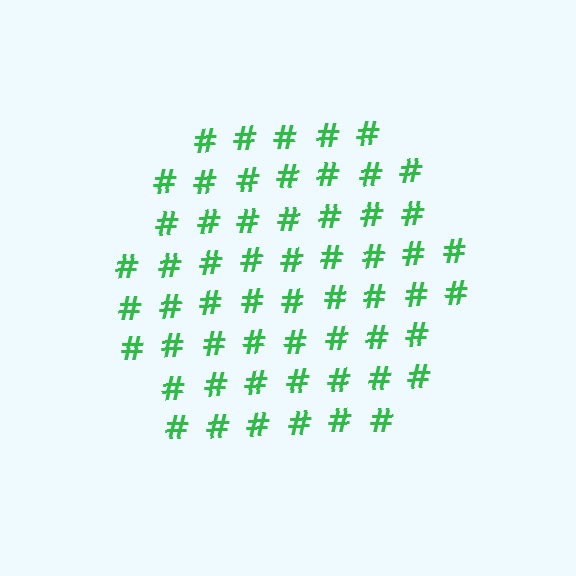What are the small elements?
The small elements are hash symbols.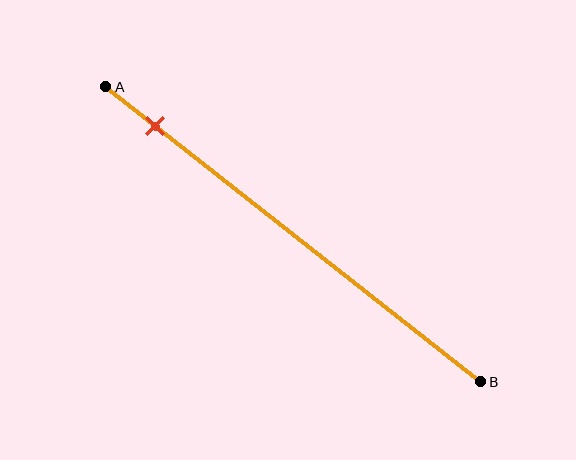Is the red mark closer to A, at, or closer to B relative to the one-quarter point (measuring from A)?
The red mark is closer to point A than the one-quarter point of segment AB.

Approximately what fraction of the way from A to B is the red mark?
The red mark is approximately 15% of the way from A to B.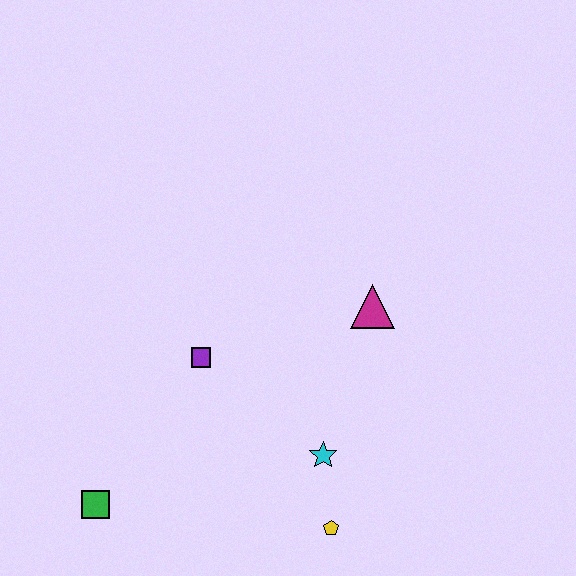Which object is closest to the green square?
The purple square is closest to the green square.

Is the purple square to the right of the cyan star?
No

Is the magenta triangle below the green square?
No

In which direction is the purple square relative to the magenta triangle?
The purple square is to the left of the magenta triangle.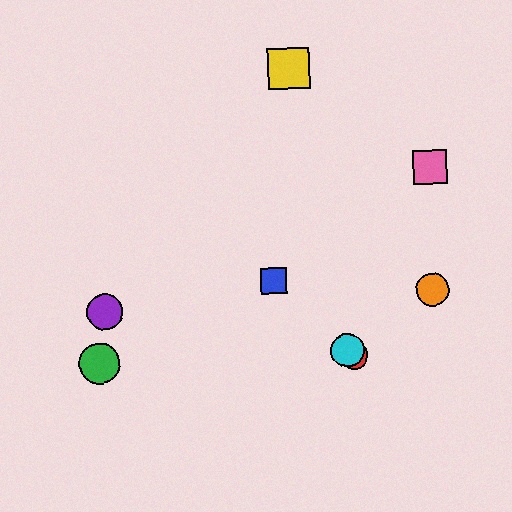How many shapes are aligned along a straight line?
3 shapes (the red circle, the blue square, the cyan circle) are aligned along a straight line.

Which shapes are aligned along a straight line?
The red circle, the blue square, the cyan circle are aligned along a straight line.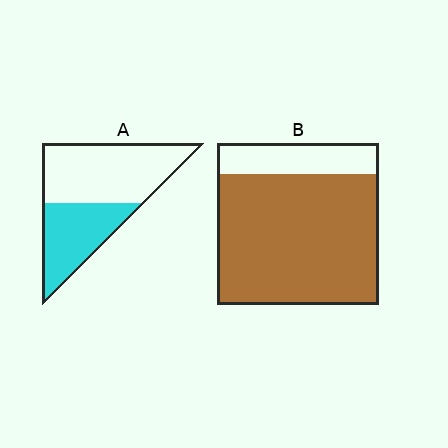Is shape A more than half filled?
No.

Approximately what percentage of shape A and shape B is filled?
A is approximately 40% and B is approximately 80%.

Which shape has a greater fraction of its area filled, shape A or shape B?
Shape B.